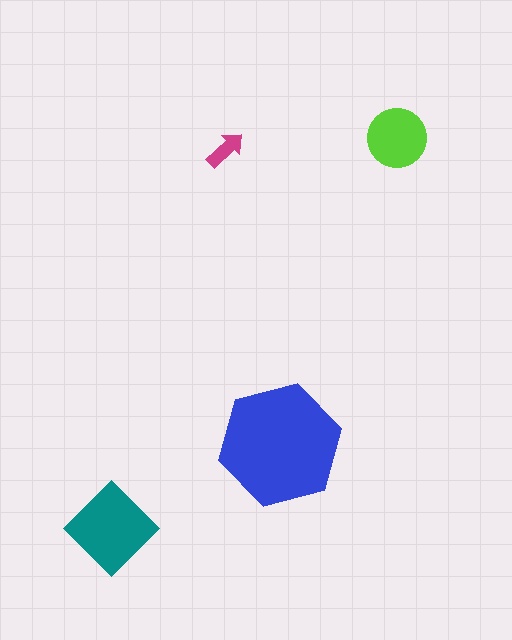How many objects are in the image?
There are 4 objects in the image.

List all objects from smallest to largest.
The magenta arrow, the lime circle, the teal diamond, the blue hexagon.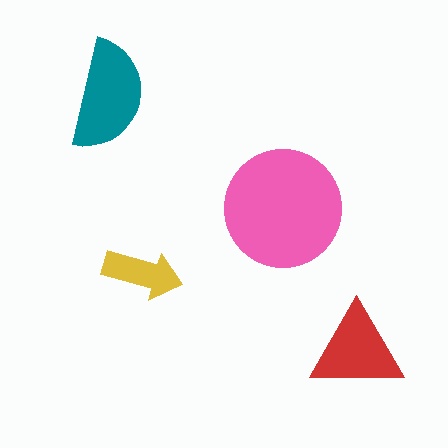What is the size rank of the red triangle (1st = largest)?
3rd.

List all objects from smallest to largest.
The yellow arrow, the red triangle, the teal semicircle, the pink circle.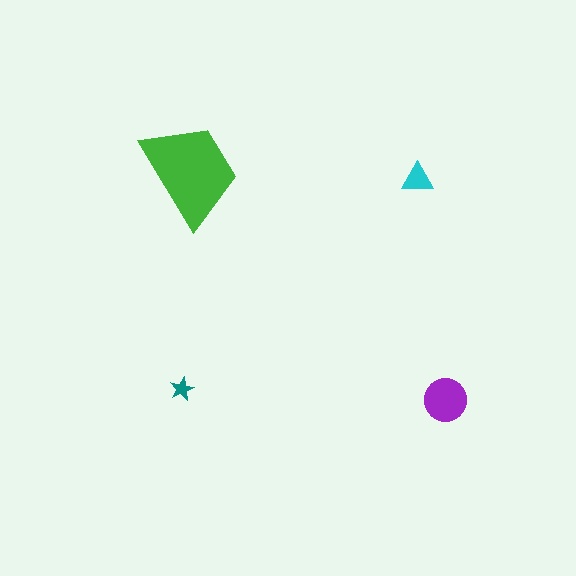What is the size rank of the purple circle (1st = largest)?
2nd.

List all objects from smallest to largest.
The teal star, the cyan triangle, the purple circle, the green trapezoid.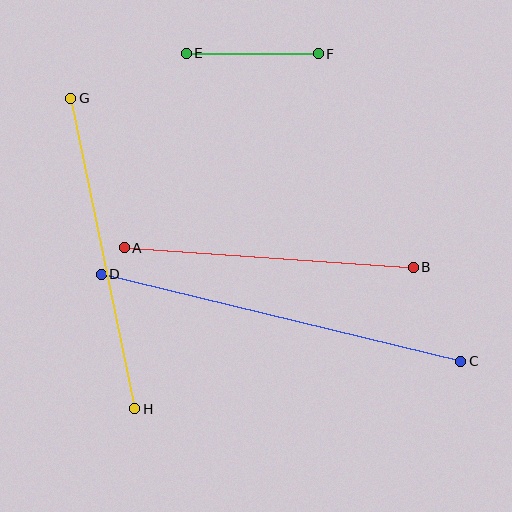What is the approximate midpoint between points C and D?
The midpoint is at approximately (281, 318) pixels.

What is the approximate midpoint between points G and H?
The midpoint is at approximately (103, 253) pixels.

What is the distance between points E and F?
The distance is approximately 132 pixels.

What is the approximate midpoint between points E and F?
The midpoint is at approximately (252, 54) pixels.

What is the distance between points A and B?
The distance is approximately 289 pixels.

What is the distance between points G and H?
The distance is approximately 317 pixels.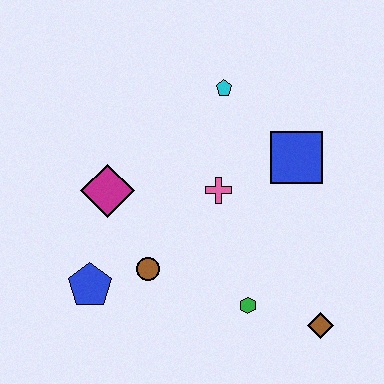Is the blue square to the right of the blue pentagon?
Yes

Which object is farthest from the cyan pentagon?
The brown diamond is farthest from the cyan pentagon.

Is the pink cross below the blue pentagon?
No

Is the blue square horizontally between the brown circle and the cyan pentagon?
No